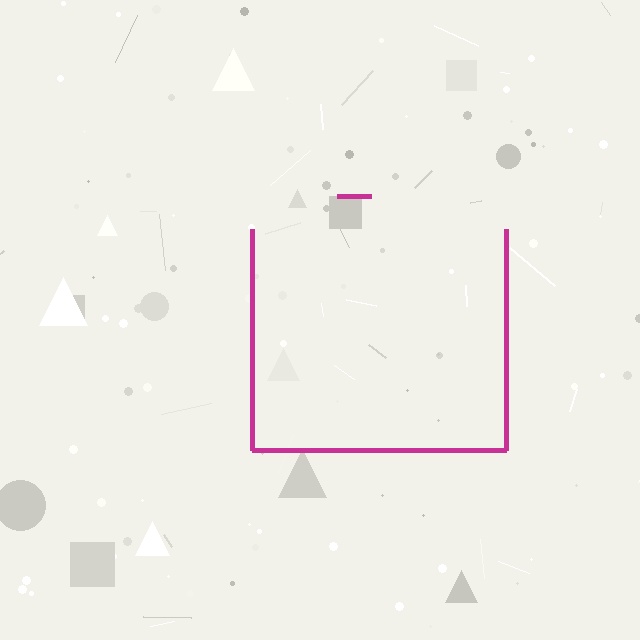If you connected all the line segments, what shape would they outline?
They would outline a square.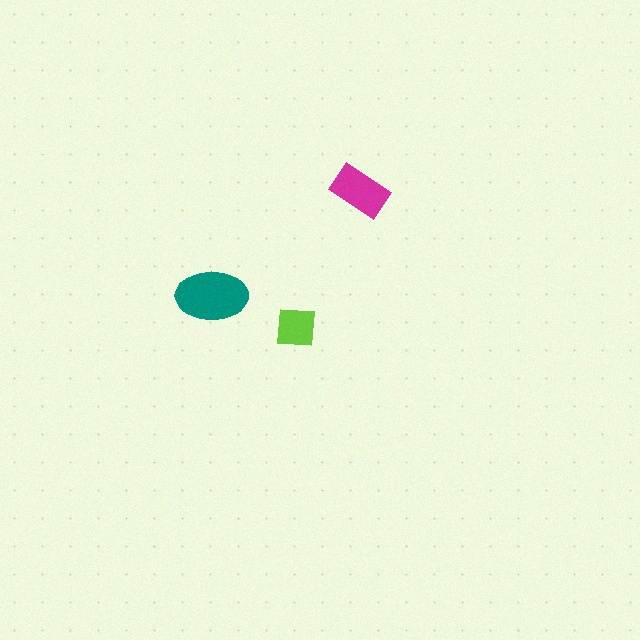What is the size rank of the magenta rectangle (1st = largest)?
2nd.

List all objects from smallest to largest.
The lime square, the magenta rectangle, the teal ellipse.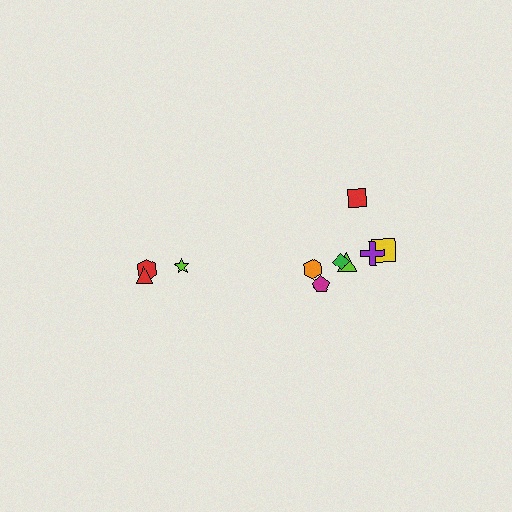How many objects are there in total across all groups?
There are 10 objects.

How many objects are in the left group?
There are 3 objects.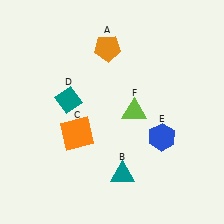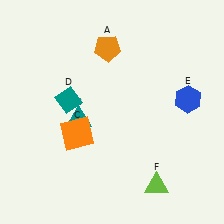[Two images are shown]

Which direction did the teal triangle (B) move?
The teal triangle (B) moved up.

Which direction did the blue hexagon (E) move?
The blue hexagon (E) moved up.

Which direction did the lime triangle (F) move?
The lime triangle (F) moved down.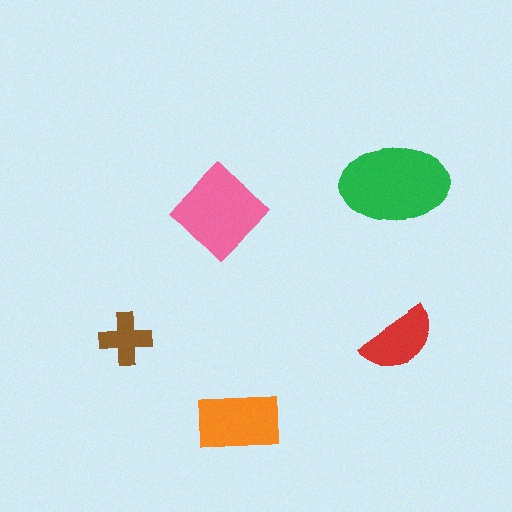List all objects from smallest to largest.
The brown cross, the red semicircle, the orange rectangle, the pink diamond, the green ellipse.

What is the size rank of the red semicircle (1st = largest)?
4th.